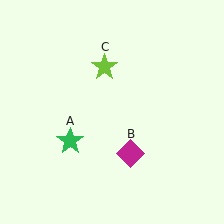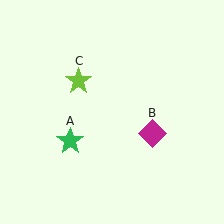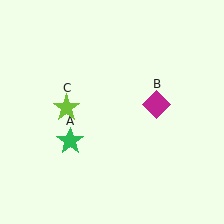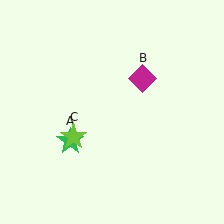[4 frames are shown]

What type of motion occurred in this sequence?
The magenta diamond (object B), lime star (object C) rotated counterclockwise around the center of the scene.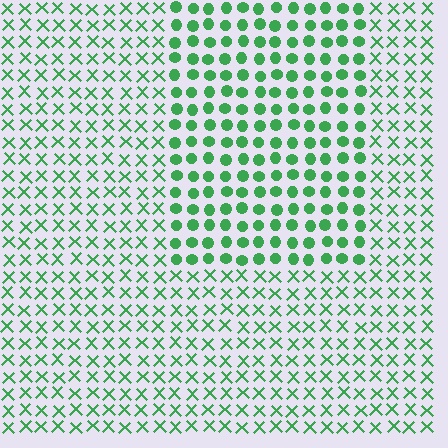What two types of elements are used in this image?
The image uses circles inside the rectangle region and X marks outside it.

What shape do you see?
I see a rectangle.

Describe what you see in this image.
The image is filled with small green elements arranged in a uniform grid. A rectangle-shaped region contains circles, while the surrounding area contains X marks. The boundary is defined purely by the change in element shape.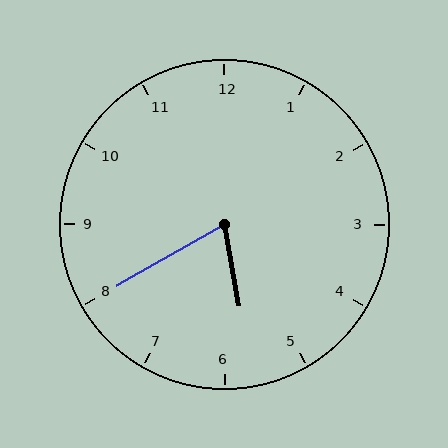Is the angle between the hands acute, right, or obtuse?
It is acute.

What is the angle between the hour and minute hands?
Approximately 70 degrees.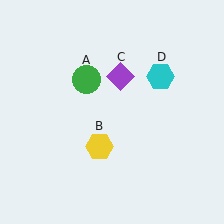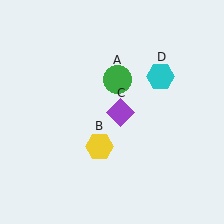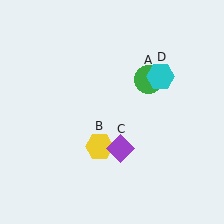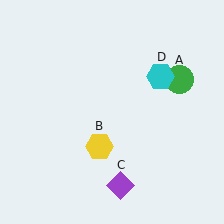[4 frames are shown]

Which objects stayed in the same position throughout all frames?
Yellow hexagon (object B) and cyan hexagon (object D) remained stationary.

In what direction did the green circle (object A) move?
The green circle (object A) moved right.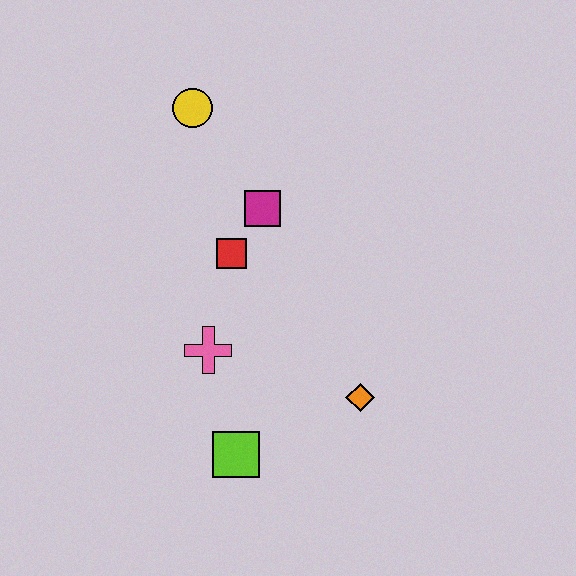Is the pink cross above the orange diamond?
Yes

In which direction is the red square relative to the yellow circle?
The red square is below the yellow circle.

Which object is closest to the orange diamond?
The lime square is closest to the orange diamond.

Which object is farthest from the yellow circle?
The lime square is farthest from the yellow circle.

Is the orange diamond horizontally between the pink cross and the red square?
No